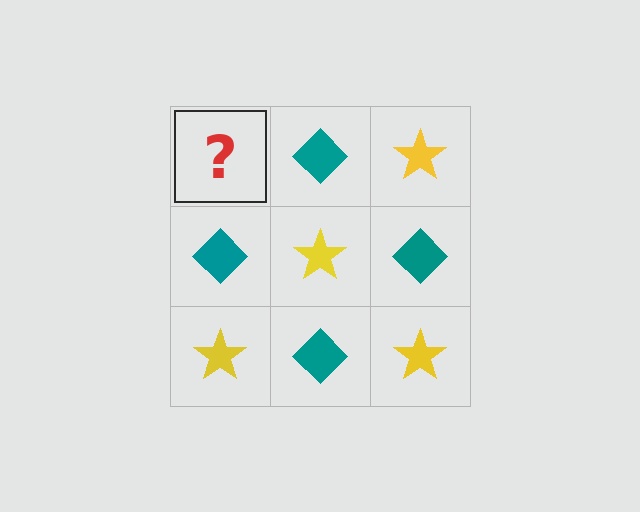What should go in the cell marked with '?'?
The missing cell should contain a yellow star.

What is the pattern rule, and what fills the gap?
The rule is that it alternates yellow star and teal diamond in a checkerboard pattern. The gap should be filled with a yellow star.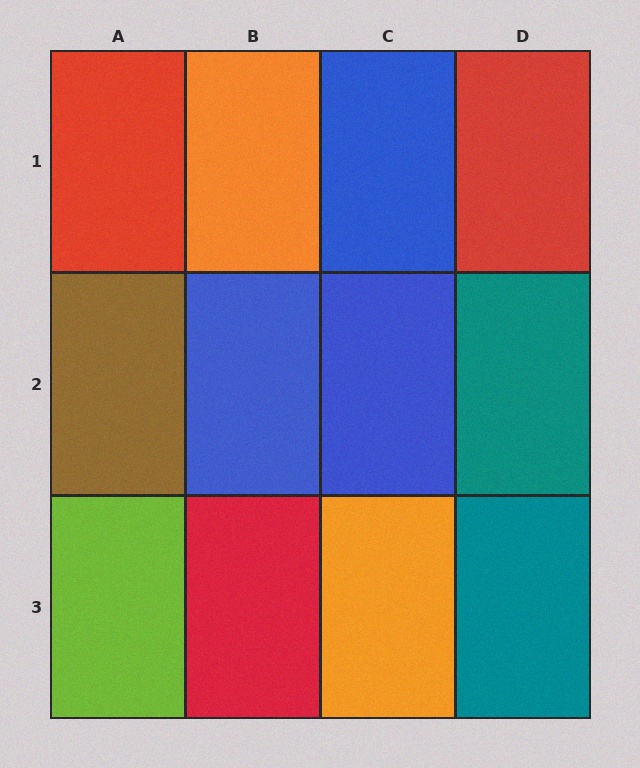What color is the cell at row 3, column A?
Lime.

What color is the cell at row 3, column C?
Orange.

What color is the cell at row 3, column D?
Teal.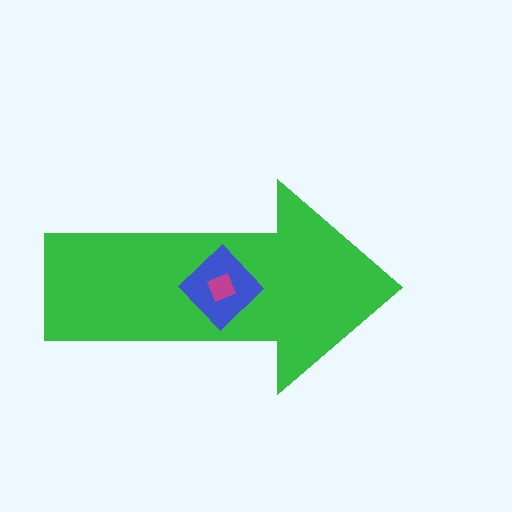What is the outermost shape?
The green arrow.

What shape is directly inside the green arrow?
The blue diamond.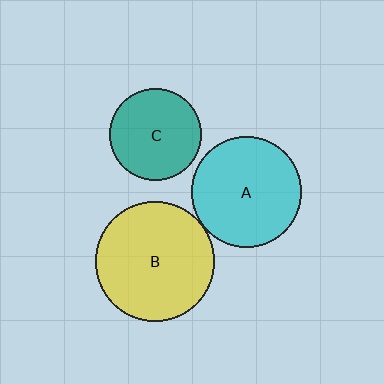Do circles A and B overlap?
Yes.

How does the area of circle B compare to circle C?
Approximately 1.7 times.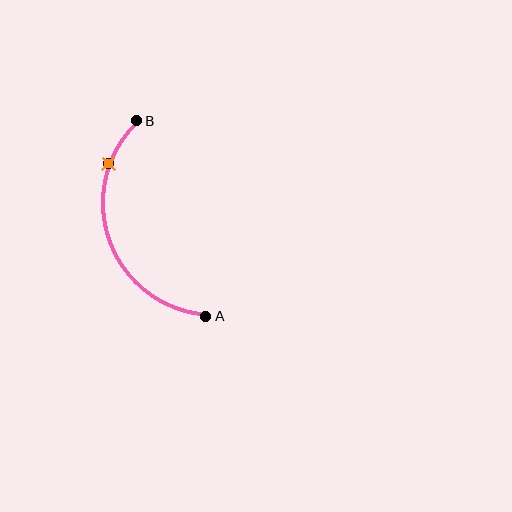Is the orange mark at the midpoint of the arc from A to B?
No. The orange mark lies on the arc but is closer to endpoint B. The arc midpoint would be at the point on the curve equidistant along the arc from both A and B.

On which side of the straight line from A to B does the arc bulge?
The arc bulges to the left of the straight line connecting A and B.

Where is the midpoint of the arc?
The arc midpoint is the point on the curve farthest from the straight line joining A and B. It sits to the left of that line.